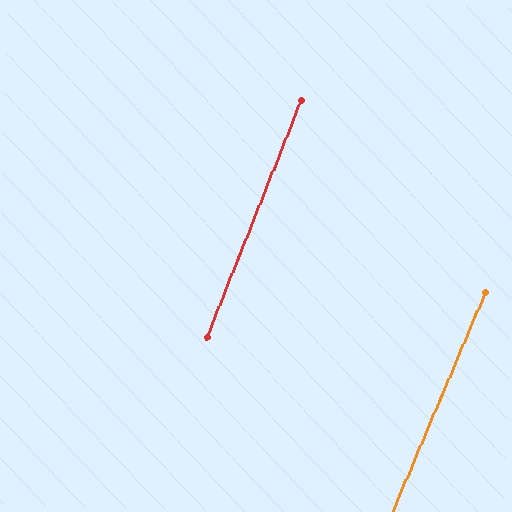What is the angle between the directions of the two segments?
Approximately 1 degree.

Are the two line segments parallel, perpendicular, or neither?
Parallel — their directions differ by only 1.5°.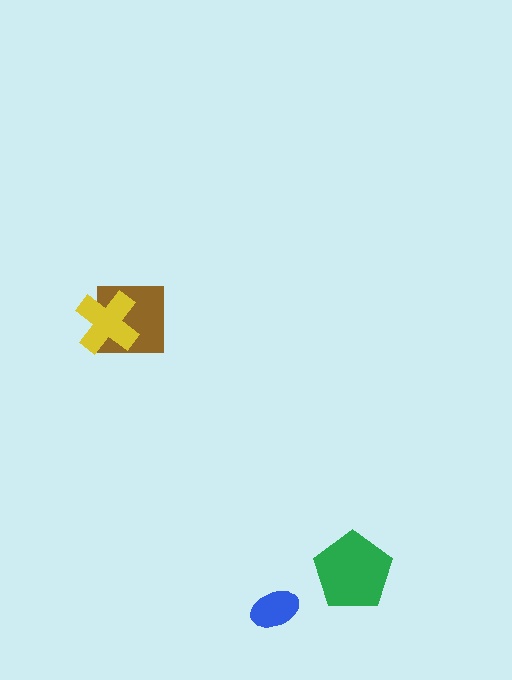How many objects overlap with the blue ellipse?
0 objects overlap with the blue ellipse.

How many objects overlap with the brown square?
1 object overlaps with the brown square.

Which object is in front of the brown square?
The yellow cross is in front of the brown square.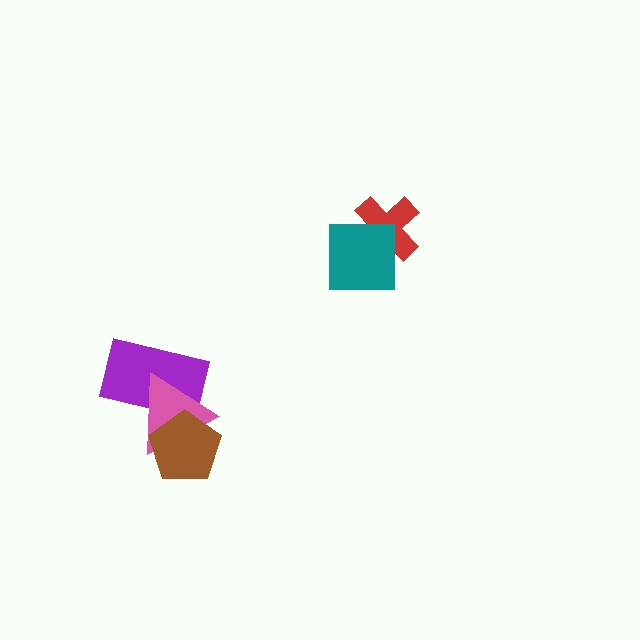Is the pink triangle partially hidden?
Yes, it is partially covered by another shape.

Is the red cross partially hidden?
Yes, it is partially covered by another shape.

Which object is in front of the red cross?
The teal square is in front of the red cross.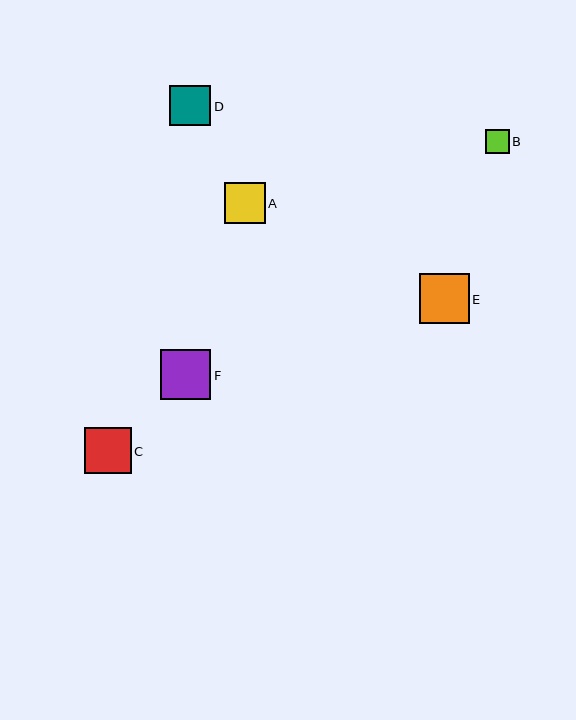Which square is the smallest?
Square B is the smallest with a size of approximately 24 pixels.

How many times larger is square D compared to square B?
Square D is approximately 1.7 times the size of square B.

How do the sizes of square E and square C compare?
Square E and square C are approximately the same size.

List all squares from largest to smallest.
From largest to smallest: F, E, C, D, A, B.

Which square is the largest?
Square F is the largest with a size of approximately 50 pixels.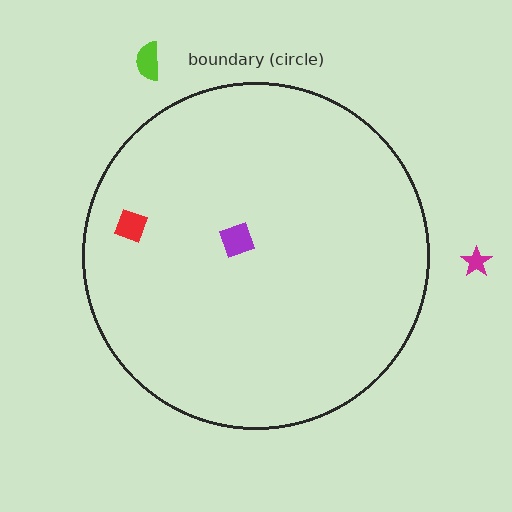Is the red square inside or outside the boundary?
Inside.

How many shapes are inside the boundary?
2 inside, 2 outside.